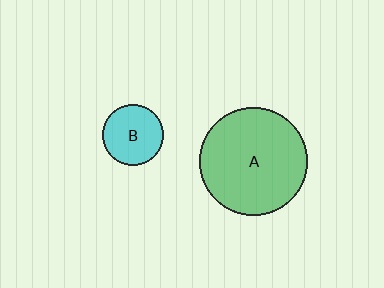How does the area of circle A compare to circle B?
Approximately 3.2 times.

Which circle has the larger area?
Circle A (green).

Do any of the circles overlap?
No, none of the circles overlap.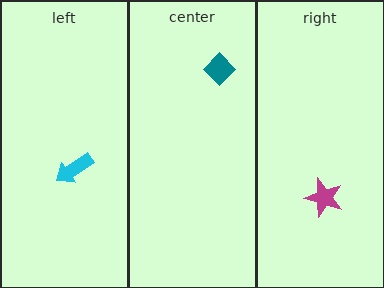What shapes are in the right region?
The magenta star.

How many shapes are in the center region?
1.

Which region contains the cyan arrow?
The left region.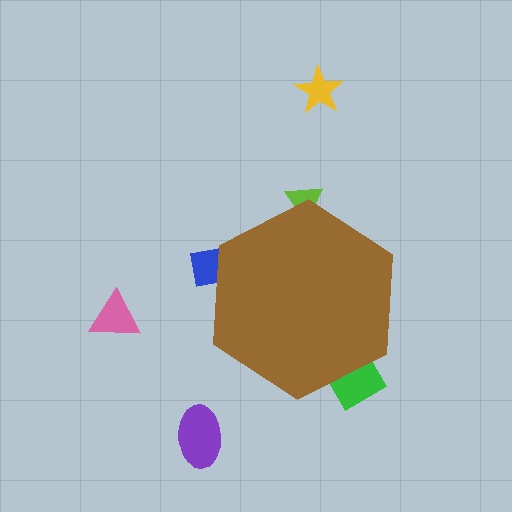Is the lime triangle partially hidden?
Yes, the lime triangle is partially hidden behind the brown hexagon.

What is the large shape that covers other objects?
A brown hexagon.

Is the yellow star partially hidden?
No, the yellow star is fully visible.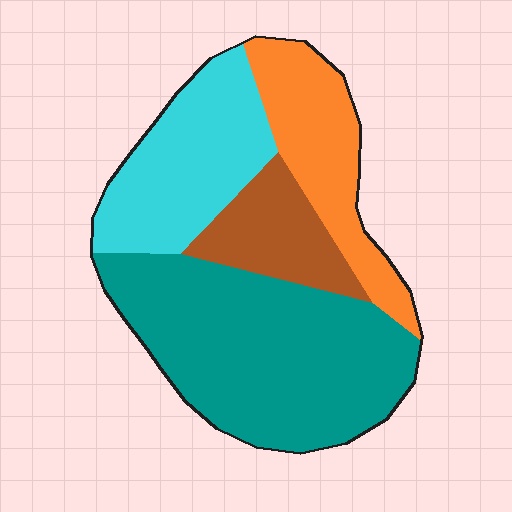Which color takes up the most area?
Teal, at roughly 45%.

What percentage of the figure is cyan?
Cyan takes up about one quarter (1/4) of the figure.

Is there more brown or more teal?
Teal.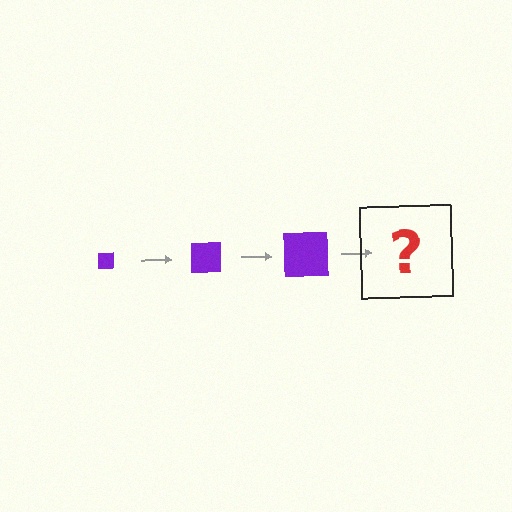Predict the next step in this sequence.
The next step is a purple square, larger than the previous one.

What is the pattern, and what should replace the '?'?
The pattern is that the square gets progressively larger each step. The '?' should be a purple square, larger than the previous one.